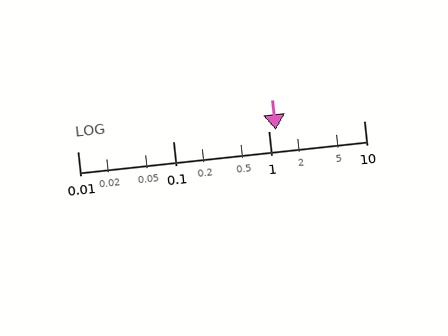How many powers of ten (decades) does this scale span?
The scale spans 3 decades, from 0.01 to 10.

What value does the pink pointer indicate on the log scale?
The pointer indicates approximately 1.2.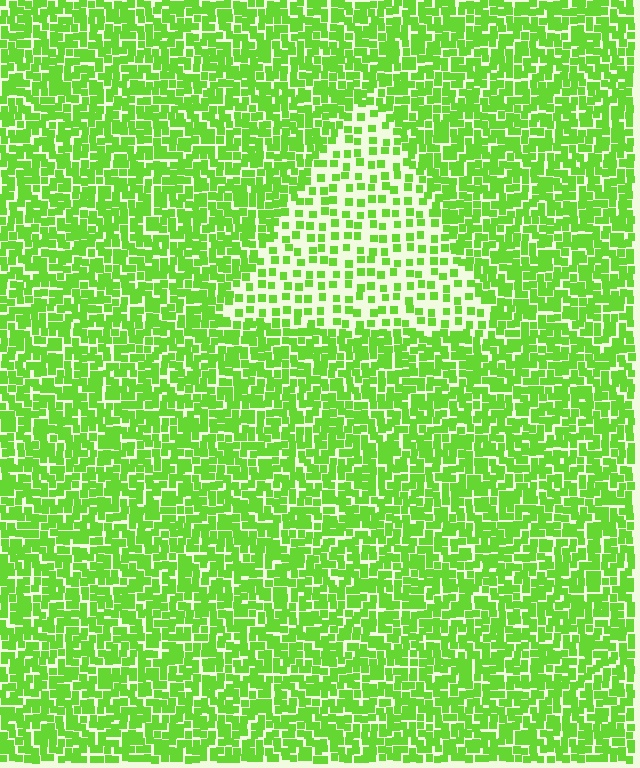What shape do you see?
I see a triangle.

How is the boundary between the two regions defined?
The boundary is defined by a change in element density (approximately 2.3x ratio). All elements are the same color, size, and shape.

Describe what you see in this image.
The image contains small lime elements arranged at two different densities. A triangle-shaped region is visible where the elements are less densely packed than the surrounding area.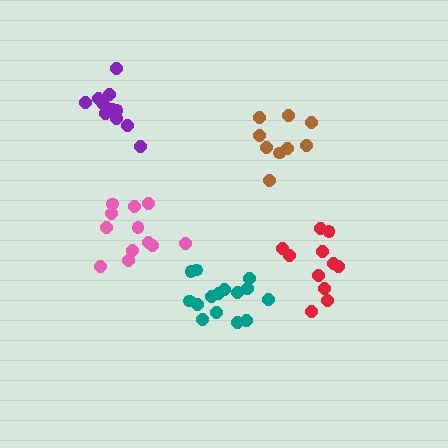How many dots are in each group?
Group 1: 9 dots, Group 2: 15 dots, Group 3: 12 dots, Group 4: 12 dots, Group 5: 11 dots (59 total).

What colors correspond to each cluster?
The clusters are colored: brown, teal, pink, purple, red.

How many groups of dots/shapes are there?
There are 5 groups.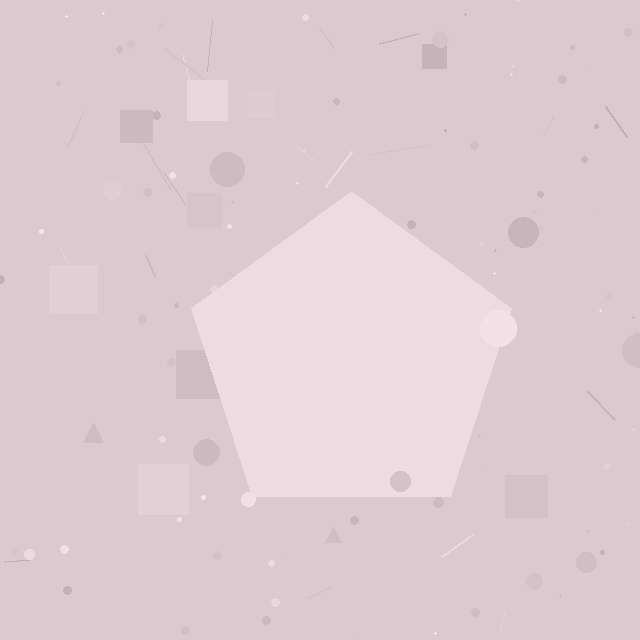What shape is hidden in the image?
A pentagon is hidden in the image.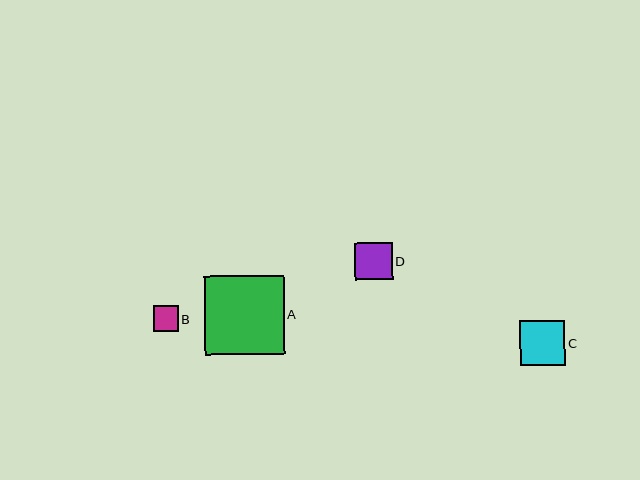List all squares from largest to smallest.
From largest to smallest: A, C, D, B.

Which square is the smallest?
Square B is the smallest with a size of approximately 25 pixels.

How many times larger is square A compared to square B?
Square A is approximately 3.2 times the size of square B.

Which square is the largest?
Square A is the largest with a size of approximately 80 pixels.